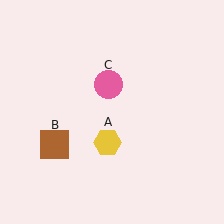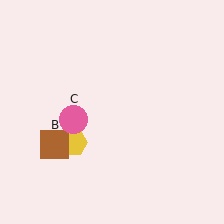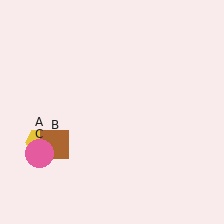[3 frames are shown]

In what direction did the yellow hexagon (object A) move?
The yellow hexagon (object A) moved left.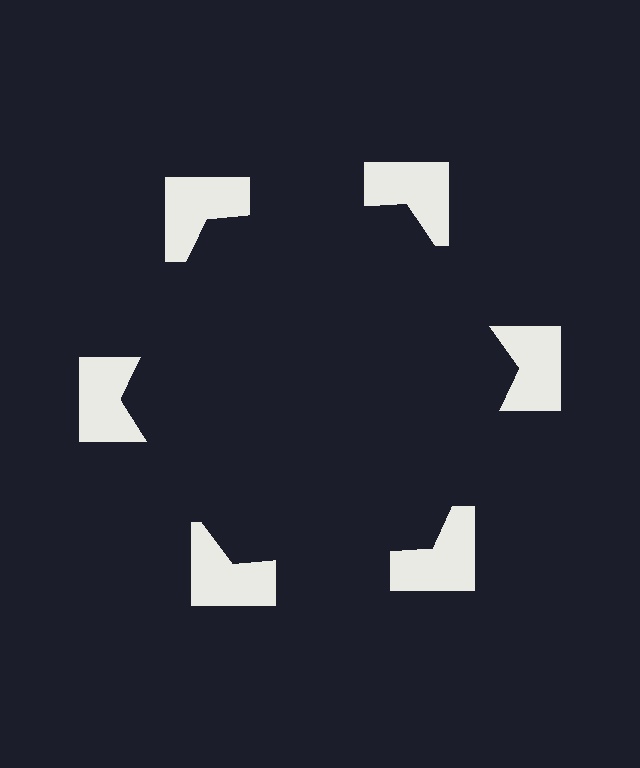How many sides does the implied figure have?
6 sides.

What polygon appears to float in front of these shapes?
An illusory hexagon — its edges are inferred from the aligned wedge cuts in the notched squares, not physically drawn.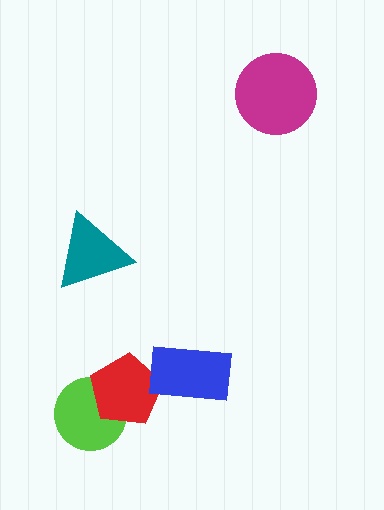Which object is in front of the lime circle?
The red pentagon is in front of the lime circle.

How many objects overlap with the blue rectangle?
1 object overlaps with the blue rectangle.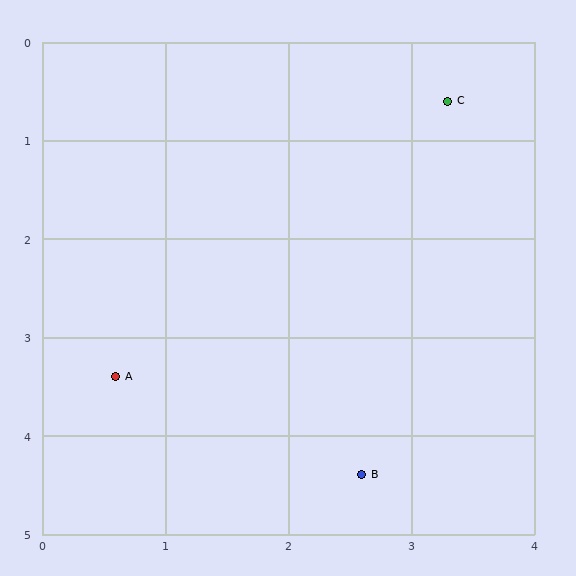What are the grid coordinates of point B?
Point B is at approximately (2.6, 4.4).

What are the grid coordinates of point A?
Point A is at approximately (0.6, 3.4).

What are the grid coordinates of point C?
Point C is at approximately (3.3, 0.6).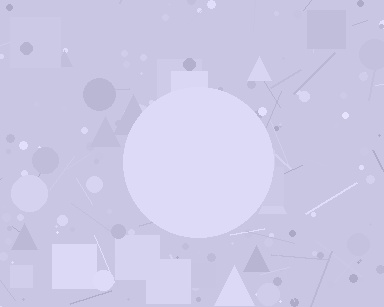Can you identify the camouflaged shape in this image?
The camouflaged shape is a circle.